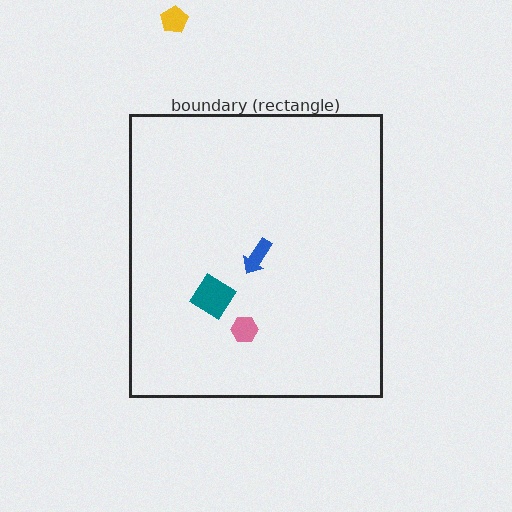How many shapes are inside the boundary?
3 inside, 1 outside.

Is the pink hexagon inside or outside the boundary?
Inside.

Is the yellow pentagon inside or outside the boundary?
Outside.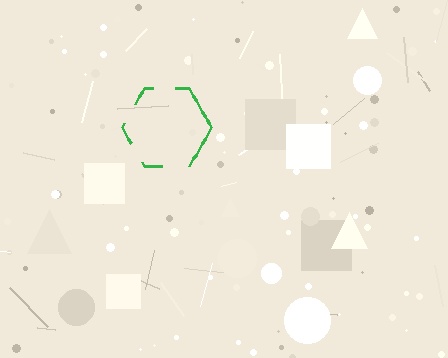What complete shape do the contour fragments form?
The contour fragments form a hexagon.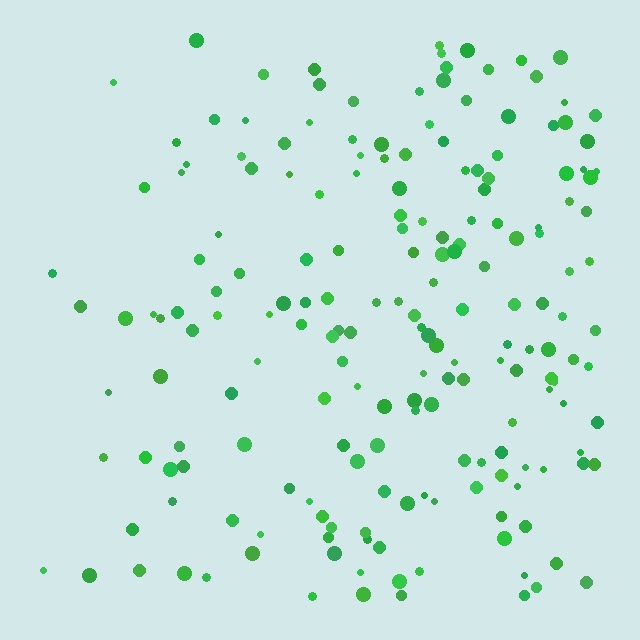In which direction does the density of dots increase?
From left to right, with the right side densest.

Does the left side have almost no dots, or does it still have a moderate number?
Still a moderate number, just noticeably fewer than the right.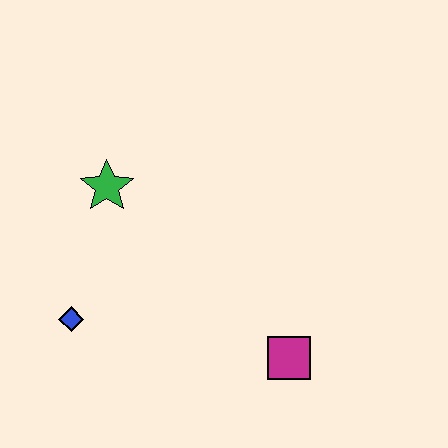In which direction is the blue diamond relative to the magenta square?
The blue diamond is to the left of the magenta square.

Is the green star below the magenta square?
No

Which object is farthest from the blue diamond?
The magenta square is farthest from the blue diamond.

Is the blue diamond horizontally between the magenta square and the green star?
No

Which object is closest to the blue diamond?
The green star is closest to the blue diamond.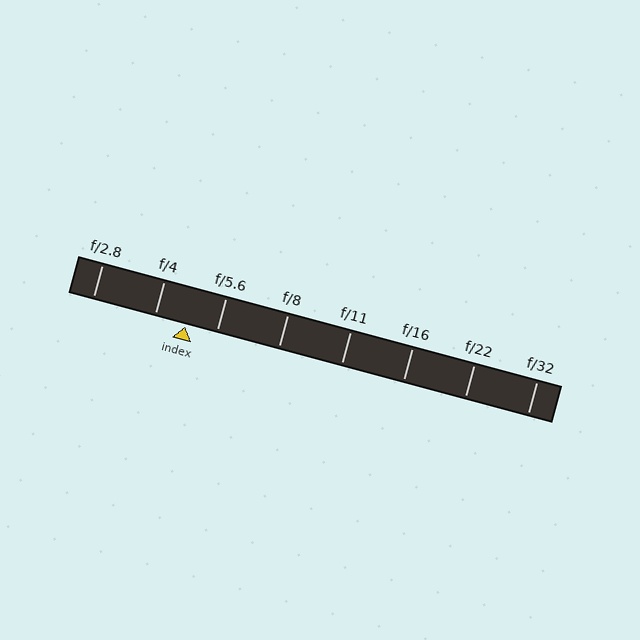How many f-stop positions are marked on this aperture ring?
There are 8 f-stop positions marked.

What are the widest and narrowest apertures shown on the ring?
The widest aperture shown is f/2.8 and the narrowest is f/32.